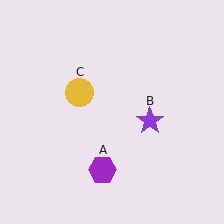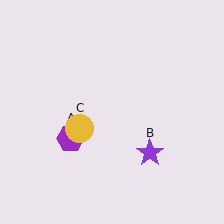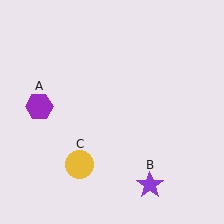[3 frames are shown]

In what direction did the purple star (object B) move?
The purple star (object B) moved down.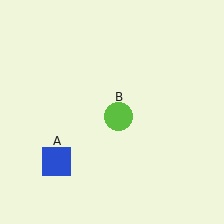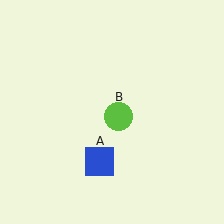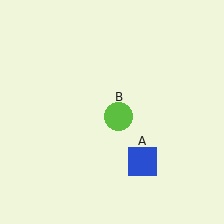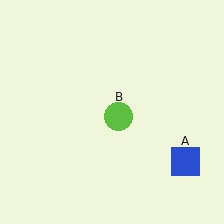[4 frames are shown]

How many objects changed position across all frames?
1 object changed position: blue square (object A).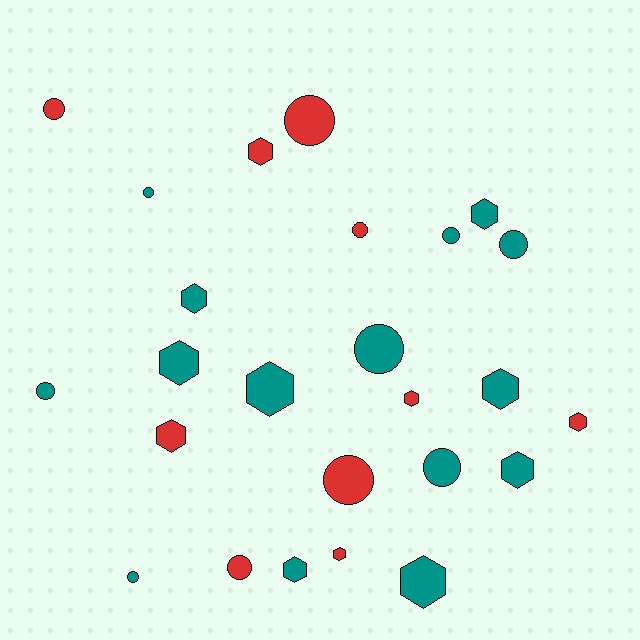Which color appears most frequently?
Teal, with 15 objects.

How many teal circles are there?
There are 7 teal circles.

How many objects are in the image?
There are 25 objects.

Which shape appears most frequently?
Hexagon, with 13 objects.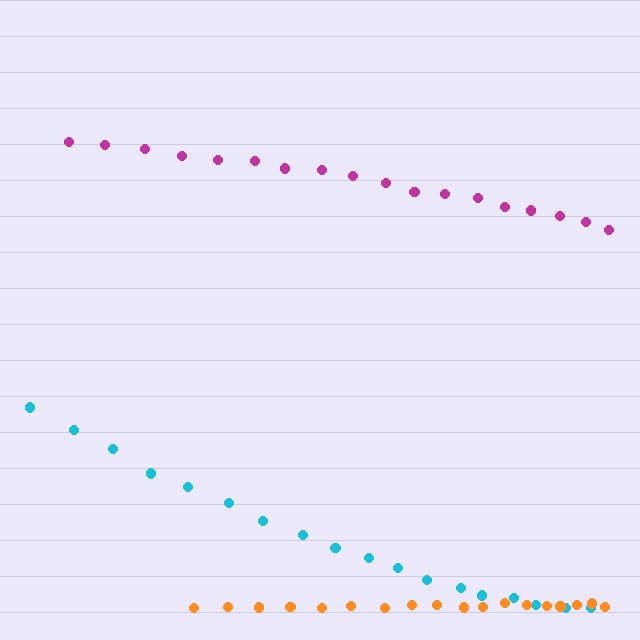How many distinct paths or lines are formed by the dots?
There are 3 distinct paths.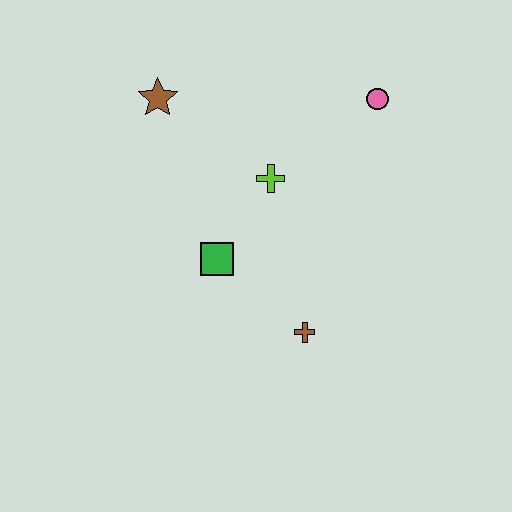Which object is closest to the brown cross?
The green square is closest to the brown cross.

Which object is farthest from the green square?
The pink circle is farthest from the green square.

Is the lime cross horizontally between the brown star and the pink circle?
Yes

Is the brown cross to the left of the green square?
No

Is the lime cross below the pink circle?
Yes